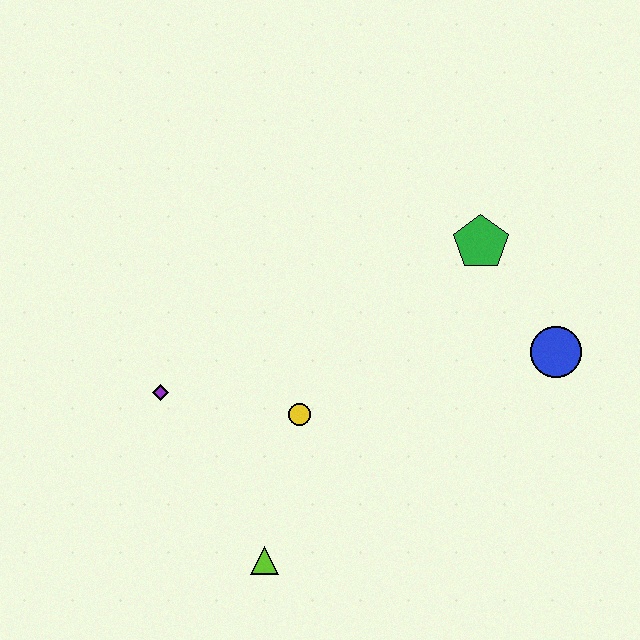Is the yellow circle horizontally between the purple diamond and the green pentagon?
Yes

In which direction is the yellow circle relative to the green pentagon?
The yellow circle is to the left of the green pentagon.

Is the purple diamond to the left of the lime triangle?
Yes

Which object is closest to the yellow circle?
The purple diamond is closest to the yellow circle.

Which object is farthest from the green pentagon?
The lime triangle is farthest from the green pentagon.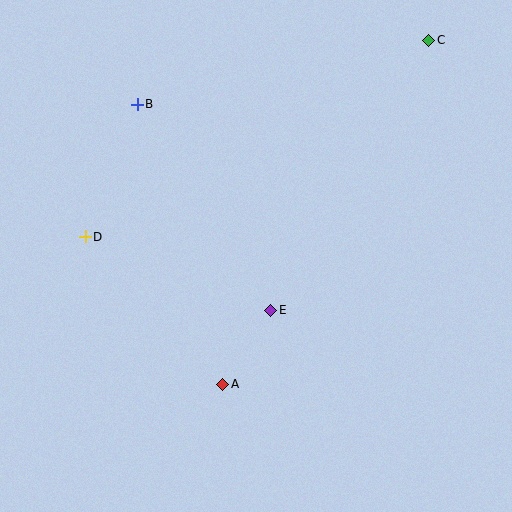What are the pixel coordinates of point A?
Point A is at (223, 384).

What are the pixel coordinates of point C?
Point C is at (429, 40).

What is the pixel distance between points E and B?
The distance between E and B is 246 pixels.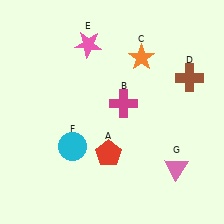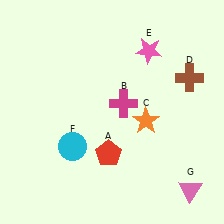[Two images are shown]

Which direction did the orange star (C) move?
The orange star (C) moved down.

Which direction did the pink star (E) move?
The pink star (E) moved right.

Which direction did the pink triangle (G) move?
The pink triangle (G) moved down.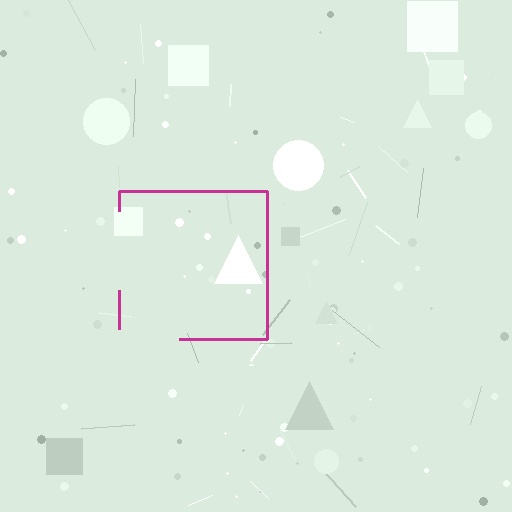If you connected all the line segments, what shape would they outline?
They would outline a square.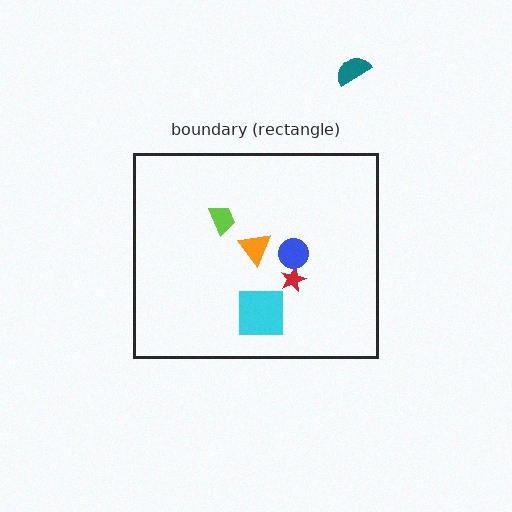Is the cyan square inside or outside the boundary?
Inside.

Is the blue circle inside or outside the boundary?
Inside.